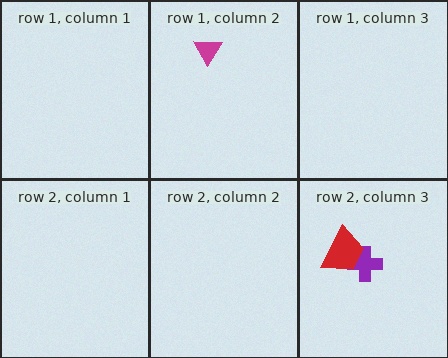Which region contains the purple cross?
The row 2, column 3 region.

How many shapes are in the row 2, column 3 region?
2.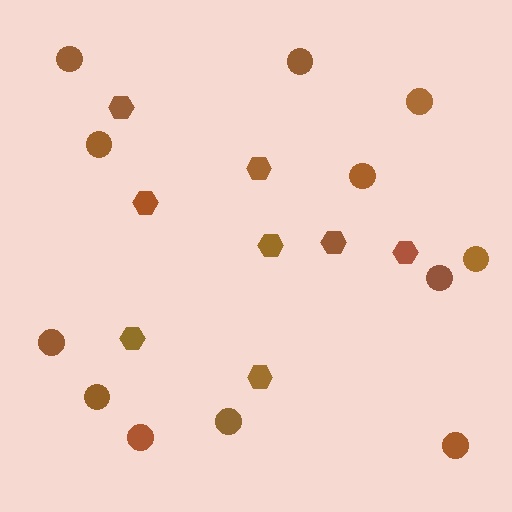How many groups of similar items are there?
There are 2 groups: one group of circles (12) and one group of hexagons (8).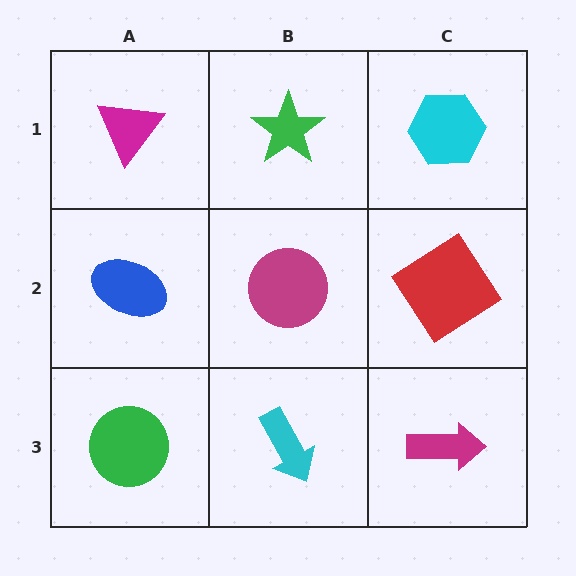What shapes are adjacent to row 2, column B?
A green star (row 1, column B), a cyan arrow (row 3, column B), a blue ellipse (row 2, column A), a red diamond (row 2, column C).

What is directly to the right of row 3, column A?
A cyan arrow.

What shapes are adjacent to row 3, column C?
A red diamond (row 2, column C), a cyan arrow (row 3, column B).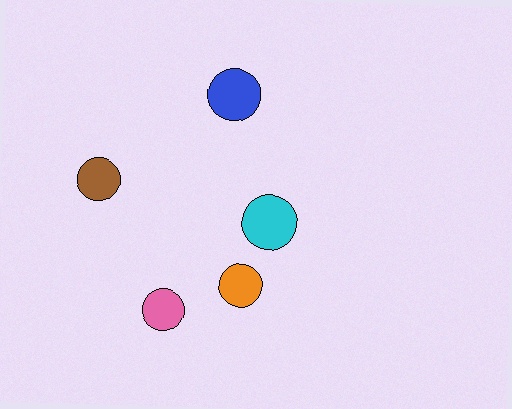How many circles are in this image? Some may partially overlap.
There are 5 circles.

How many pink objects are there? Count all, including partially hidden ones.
There is 1 pink object.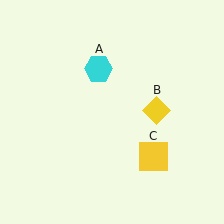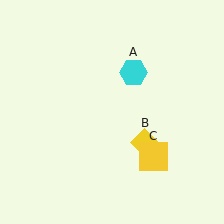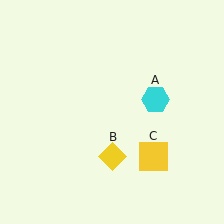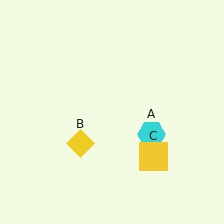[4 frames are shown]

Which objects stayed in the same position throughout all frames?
Yellow square (object C) remained stationary.